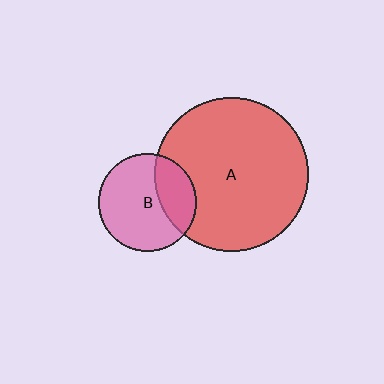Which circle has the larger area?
Circle A (red).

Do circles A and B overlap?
Yes.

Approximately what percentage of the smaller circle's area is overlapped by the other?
Approximately 30%.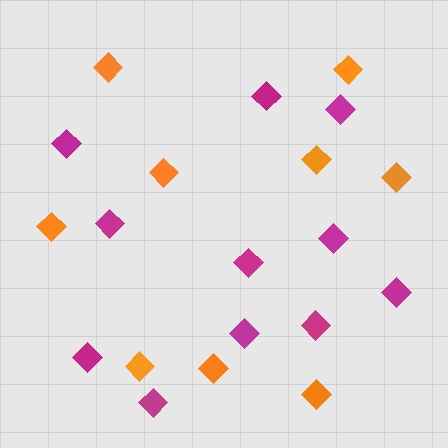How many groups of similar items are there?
There are 2 groups: one group of orange diamonds (9) and one group of magenta diamonds (11).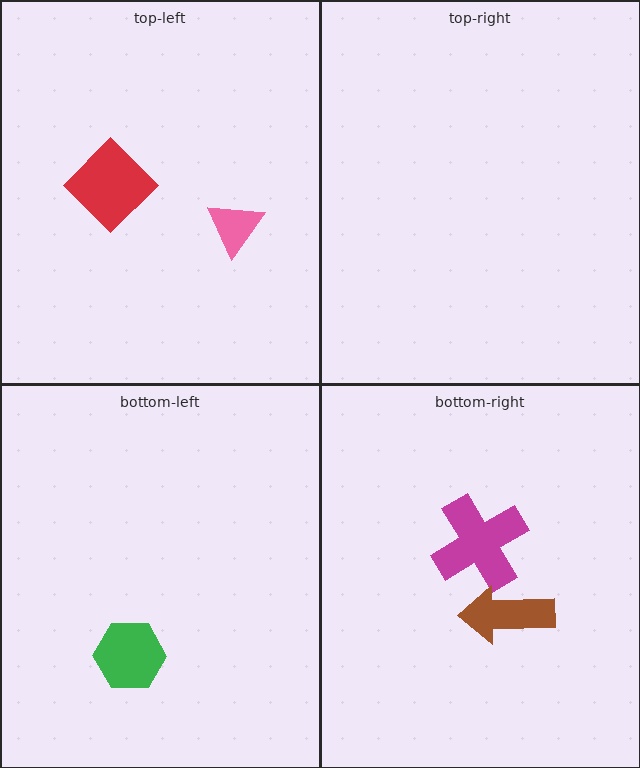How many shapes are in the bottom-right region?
2.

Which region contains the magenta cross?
The bottom-right region.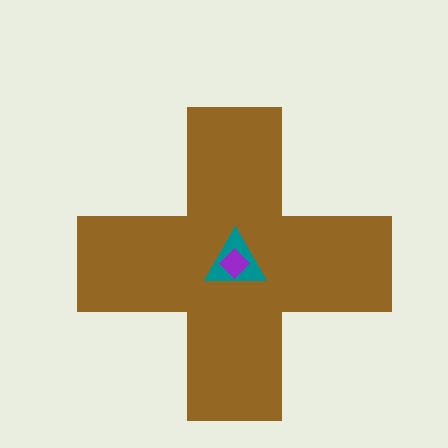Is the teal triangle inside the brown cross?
Yes.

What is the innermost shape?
The purple diamond.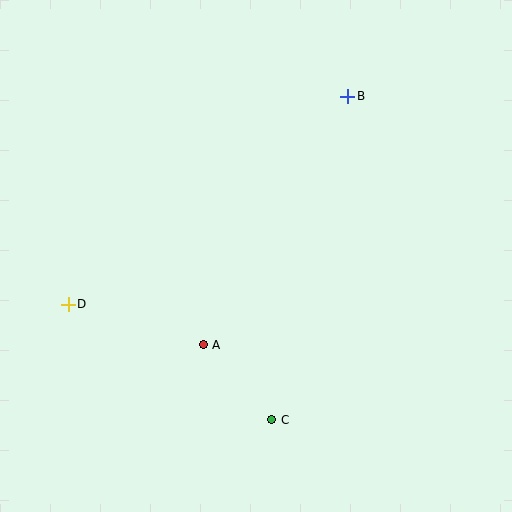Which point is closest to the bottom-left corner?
Point D is closest to the bottom-left corner.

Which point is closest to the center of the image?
Point A at (203, 345) is closest to the center.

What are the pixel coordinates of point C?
Point C is at (272, 420).